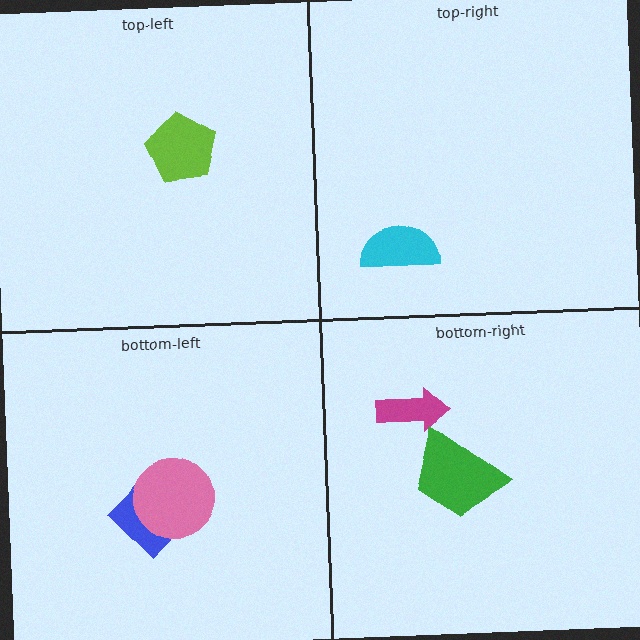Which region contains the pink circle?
The bottom-left region.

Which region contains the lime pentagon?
The top-left region.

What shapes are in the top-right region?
The cyan semicircle.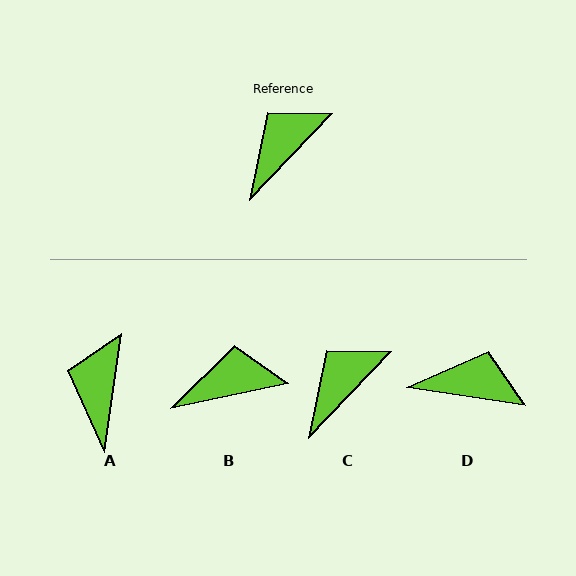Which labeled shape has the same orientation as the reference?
C.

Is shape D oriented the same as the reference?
No, it is off by about 55 degrees.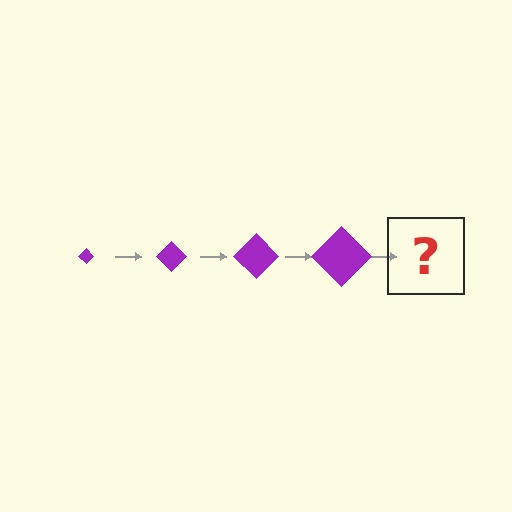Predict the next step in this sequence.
The next step is a purple diamond, larger than the previous one.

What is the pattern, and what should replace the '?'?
The pattern is that the diamond gets progressively larger each step. The '?' should be a purple diamond, larger than the previous one.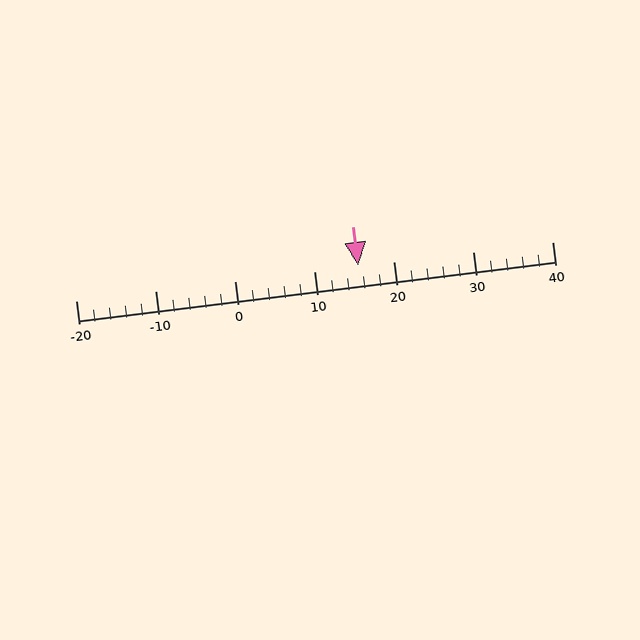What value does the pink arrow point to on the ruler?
The pink arrow points to approximately 16.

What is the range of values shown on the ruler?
The ruler shows values from -20 to 40.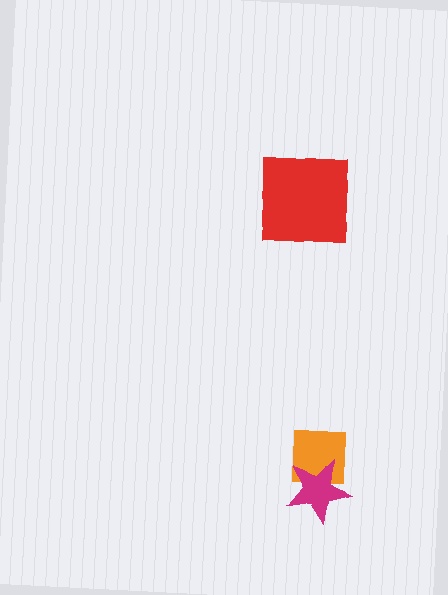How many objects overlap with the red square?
0 objects overlap with the red square.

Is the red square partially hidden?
No, no other shape covers it.